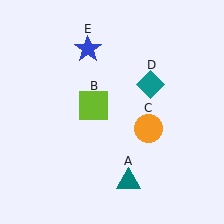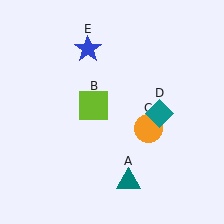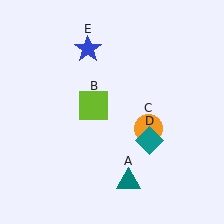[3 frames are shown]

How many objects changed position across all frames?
1 object changed position: teal diamond (object D).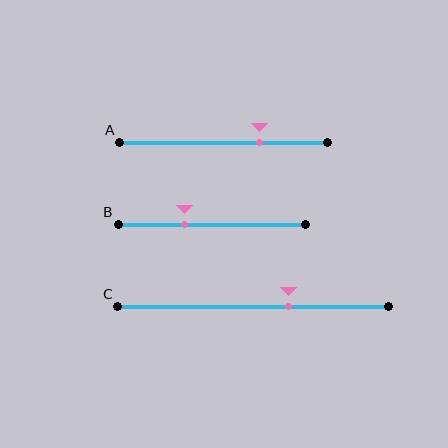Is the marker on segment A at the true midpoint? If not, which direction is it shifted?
No, the marker on segment A is shifted to the right by about 17% of the segment length.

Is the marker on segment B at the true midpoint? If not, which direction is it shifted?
No, the marker on segment B is shifted to the left by about 15% of the segment length.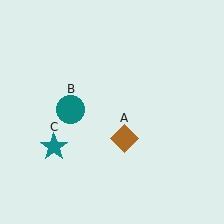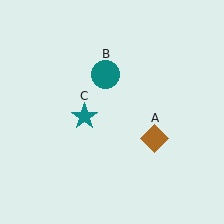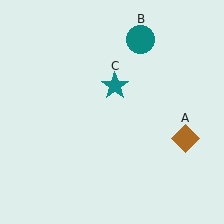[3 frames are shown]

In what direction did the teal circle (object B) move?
The teal circle (object B) moved up and to the right.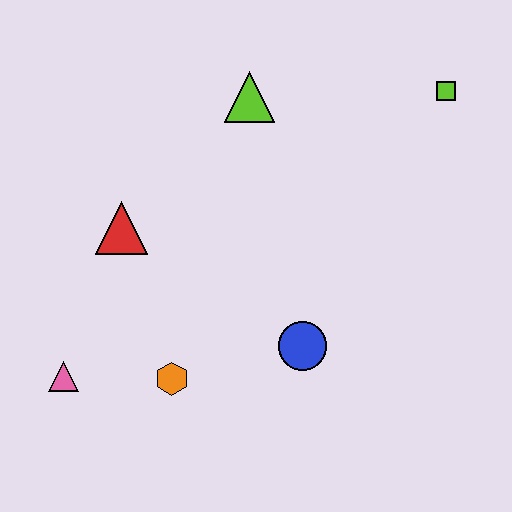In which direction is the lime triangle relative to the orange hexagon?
The lime triangle is above the orange hexagon.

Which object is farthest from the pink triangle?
The lime square is farthest from the pink triangle.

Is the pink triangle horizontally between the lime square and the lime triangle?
No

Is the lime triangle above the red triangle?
Yes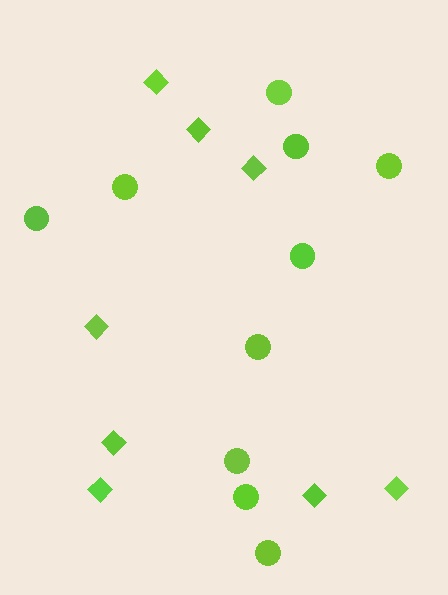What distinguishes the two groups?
There are 2 groups: one group of diamonds (8) and one group of circles (10).